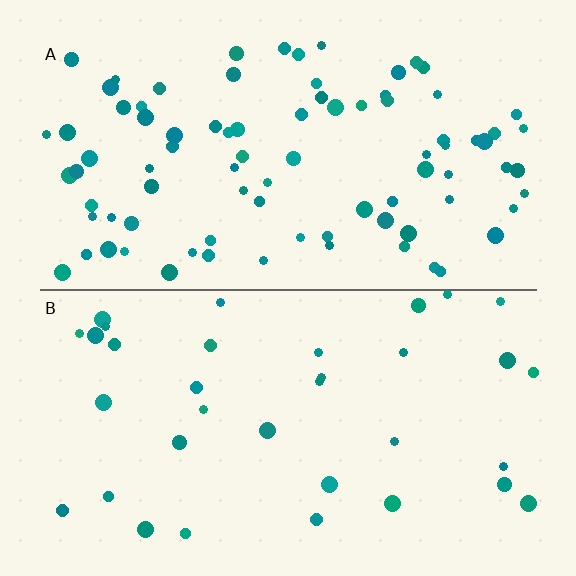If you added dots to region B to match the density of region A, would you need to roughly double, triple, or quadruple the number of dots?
Approximately double.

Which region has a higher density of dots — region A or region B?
A (the top).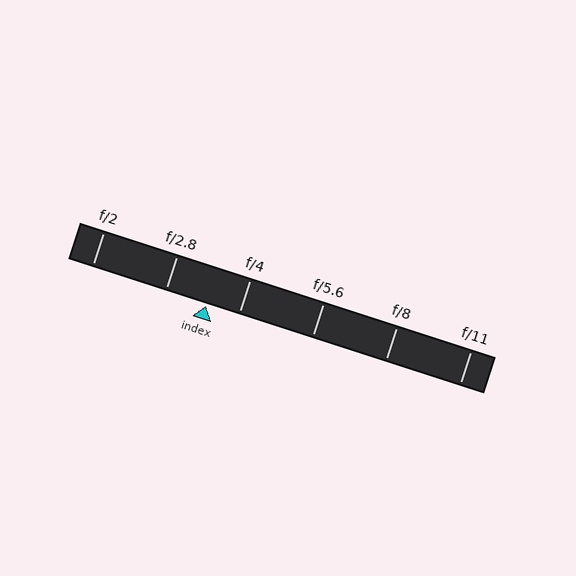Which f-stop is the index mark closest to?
The index mark is closest to f/4.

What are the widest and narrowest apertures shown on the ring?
The widest aperture shown is f/2 and the narrowest is f/11.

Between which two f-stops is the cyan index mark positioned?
The index mark is between f/2.8 and f/4.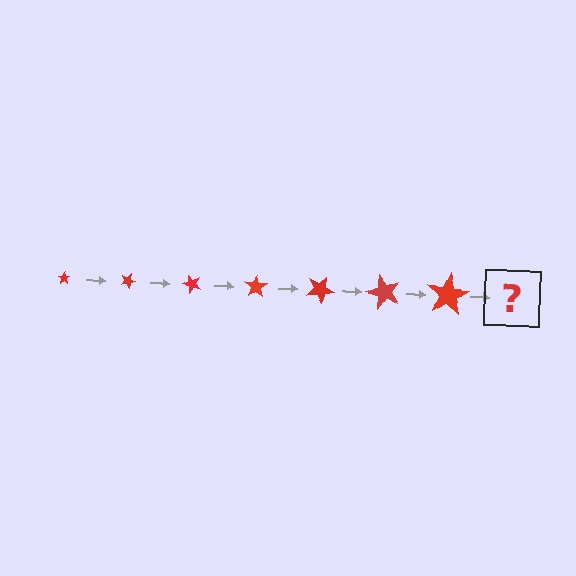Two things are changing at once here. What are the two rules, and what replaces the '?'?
The two rules are that the star grows larger each step and it rotates 25 degrees each step. The '?' should be a star, larger than the previous one and rotated 175 degrees from the start.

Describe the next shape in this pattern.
It should be a star, larger than the previous one and rotated 175 degrees from the start.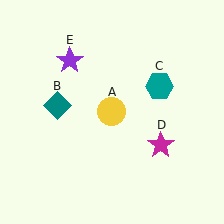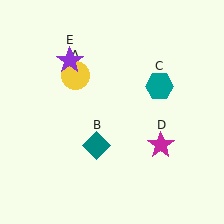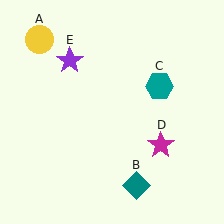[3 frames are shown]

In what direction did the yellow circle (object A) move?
The yellow circle (object A) moved up and to the left.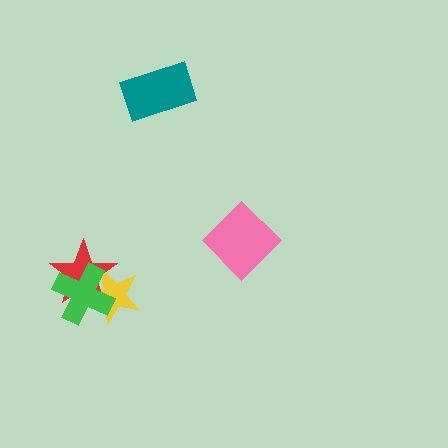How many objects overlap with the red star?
2 objects overlap with the red star.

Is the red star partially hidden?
Yes, it is partially covered by another shape.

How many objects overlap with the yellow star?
2 objects overlap with the yellow star.